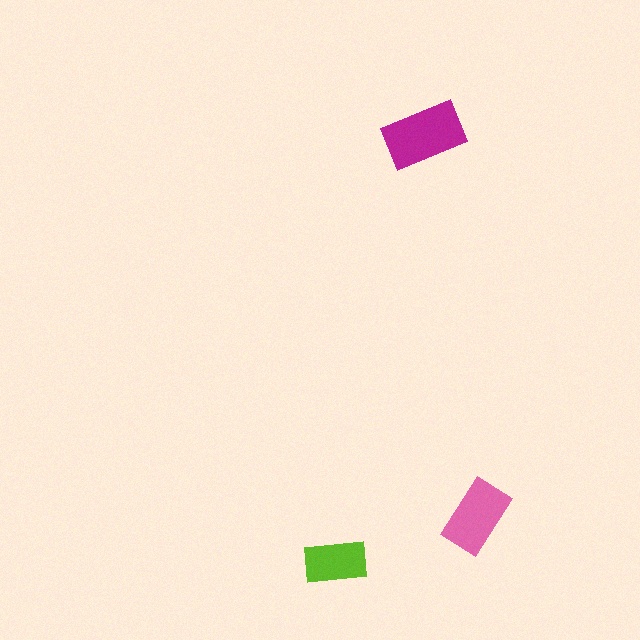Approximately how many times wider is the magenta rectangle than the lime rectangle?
About 1.5 times wider.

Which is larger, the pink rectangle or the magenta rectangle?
The magenta one.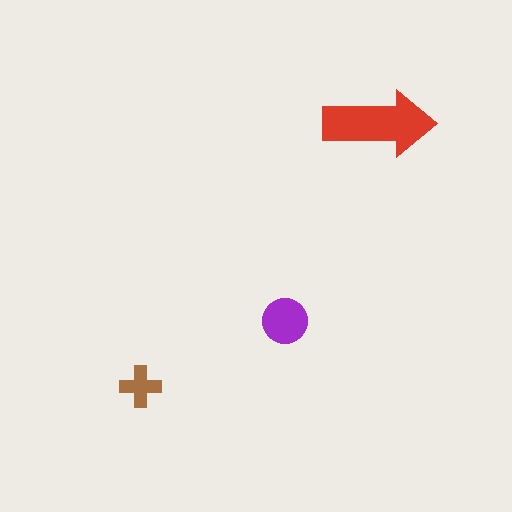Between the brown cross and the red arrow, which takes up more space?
The red arrow.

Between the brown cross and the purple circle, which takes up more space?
The purple circle.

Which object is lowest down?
The brown cross is bottommost.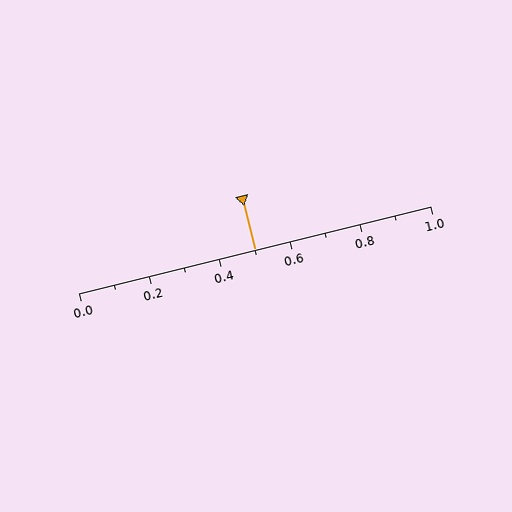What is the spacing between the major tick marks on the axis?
The major ticks are spaced 0.2 apart.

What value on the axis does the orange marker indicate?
The marker indicates approximately 0.5.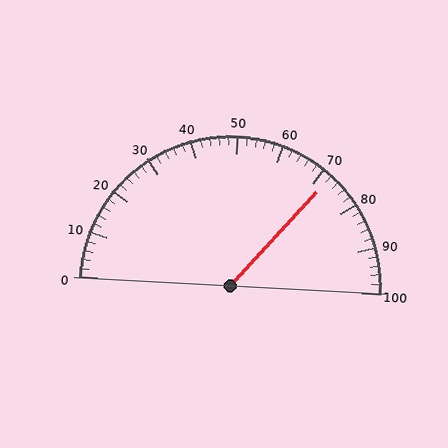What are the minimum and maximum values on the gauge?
The gauge ranges from 0 to 100.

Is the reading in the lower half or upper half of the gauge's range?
The reading is in the upper half of the range (0 to 100).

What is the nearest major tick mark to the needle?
The nearest major tick mark is 70.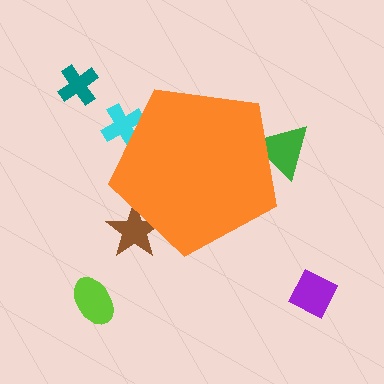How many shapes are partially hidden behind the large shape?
3 shapes are partially hidden.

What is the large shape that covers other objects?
An orange pentagon.